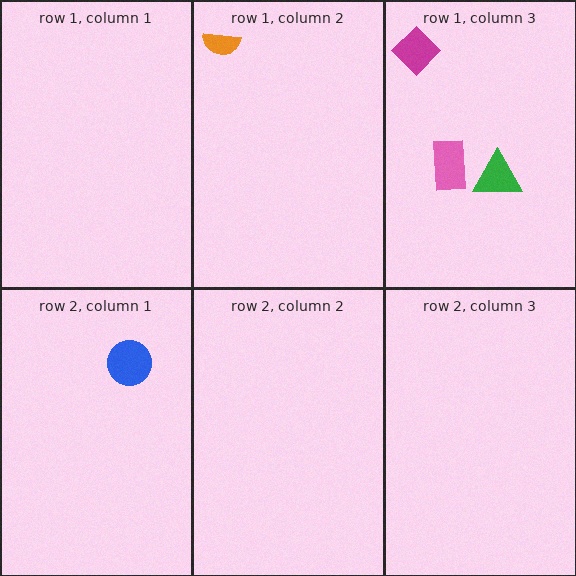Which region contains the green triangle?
The row 1, column 3 region.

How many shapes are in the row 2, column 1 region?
1.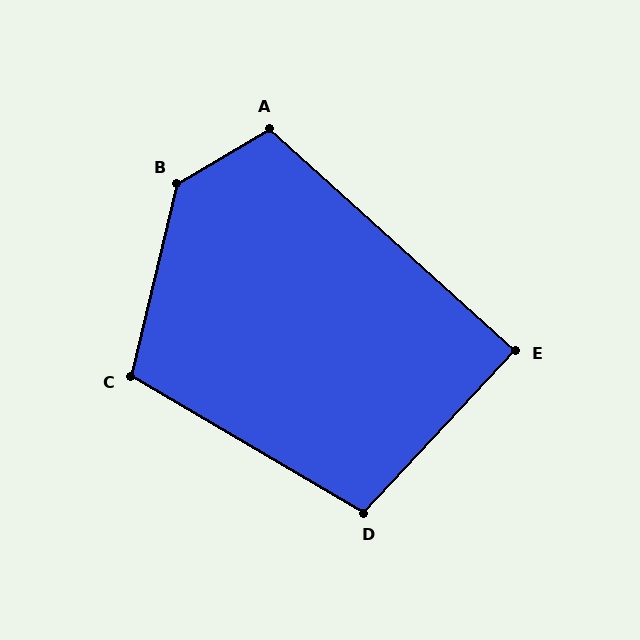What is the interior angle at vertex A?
Approximately 107 degrees (obtuse).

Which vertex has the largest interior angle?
B, at approximately 134 degrees.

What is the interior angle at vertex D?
Approximately 103 degrees (obtuse).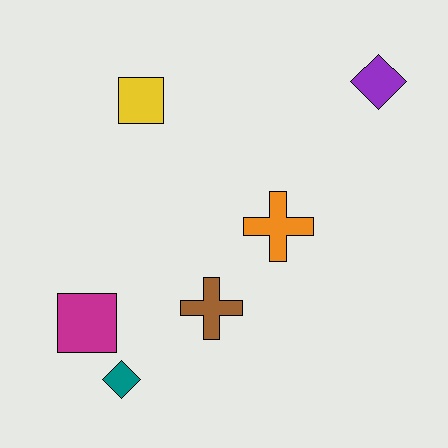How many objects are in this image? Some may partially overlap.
There are 6 objects.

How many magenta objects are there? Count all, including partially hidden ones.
There is 1 magenta object.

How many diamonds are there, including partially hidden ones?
There are 2 diamonds.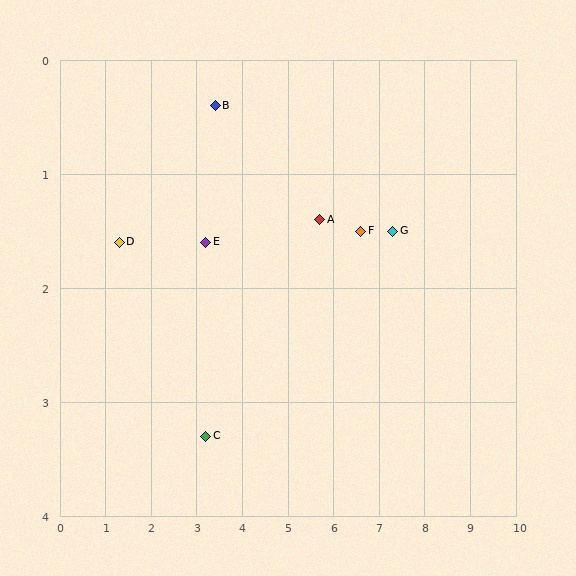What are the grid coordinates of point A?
Point A is at approximately (5.7, 1.4).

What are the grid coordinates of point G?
Point G is at approximately (7.3, 1.5).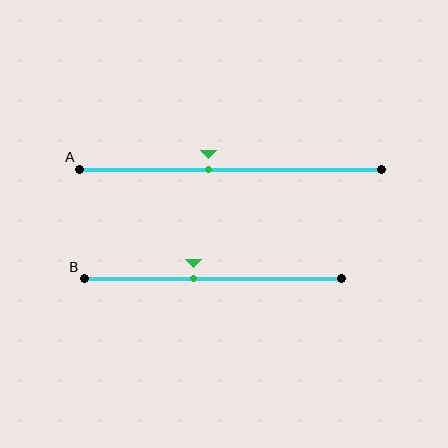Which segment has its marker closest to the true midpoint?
Segment A has its marker closest to the true midpoint.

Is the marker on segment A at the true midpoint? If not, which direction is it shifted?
No, the marker on segment A is shifted to the left by about 7% of the segment length.